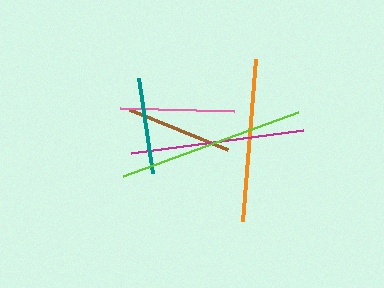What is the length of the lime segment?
The lime segment is approximately 186 pixels long.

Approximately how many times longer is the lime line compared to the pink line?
The lime line is approximately 1.6 times the length of the pink line.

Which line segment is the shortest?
The teal line is the shortest at approximately 96 pixels.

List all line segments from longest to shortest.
From longest to shortest: lime, magenta, orange, pink, brown, teal.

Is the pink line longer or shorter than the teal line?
The pink line is longer than the teal line.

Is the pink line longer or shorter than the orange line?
The orange line is longer than the pink line.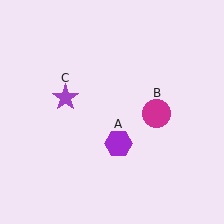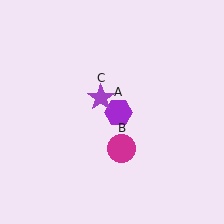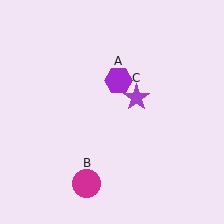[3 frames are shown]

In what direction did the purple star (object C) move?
The purple star (object C) moved right.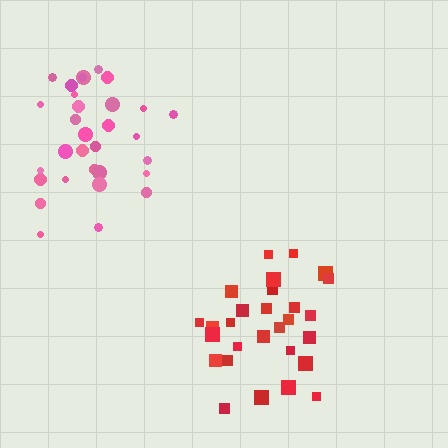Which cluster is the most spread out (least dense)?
Red.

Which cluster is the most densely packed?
Pink.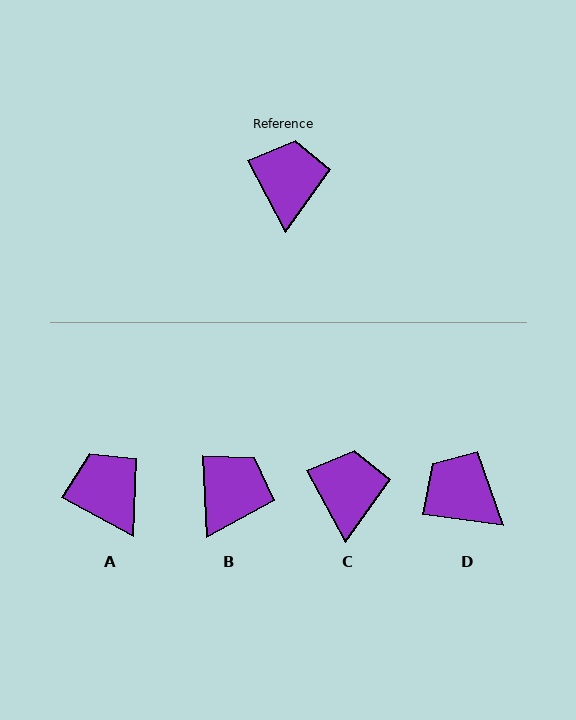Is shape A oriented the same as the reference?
No, it is off by about 34 degrees.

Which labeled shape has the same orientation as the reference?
C.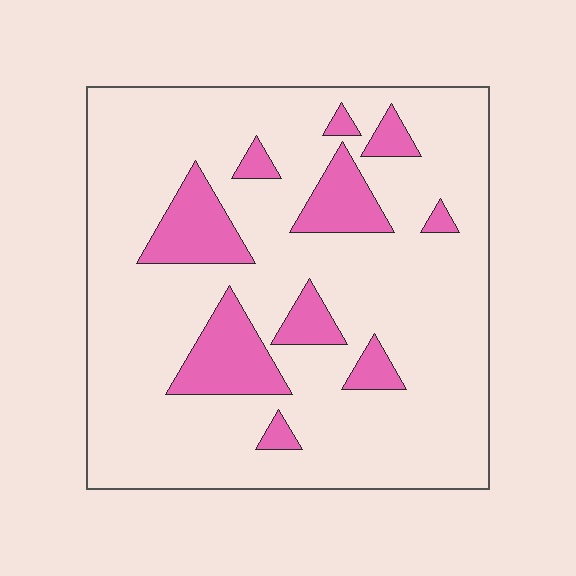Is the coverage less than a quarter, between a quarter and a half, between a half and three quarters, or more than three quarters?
Less than a quarter.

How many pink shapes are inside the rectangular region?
10.